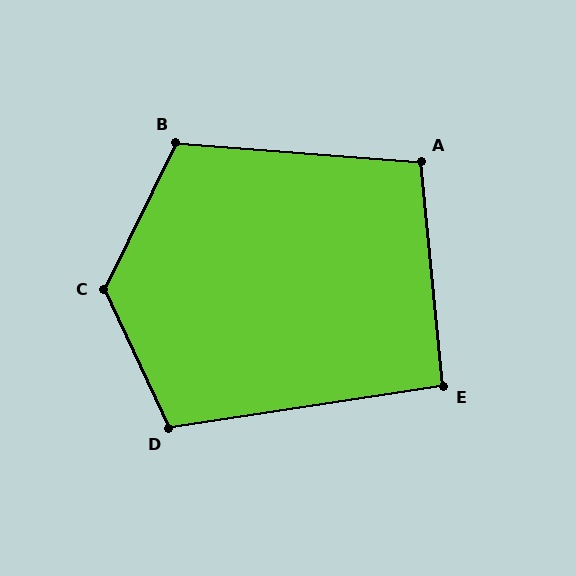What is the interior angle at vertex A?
Approximately 100 degrees (obtuse).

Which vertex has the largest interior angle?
C, at approximately 129 degrees.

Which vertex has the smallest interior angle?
E, at approximately 93 degrees.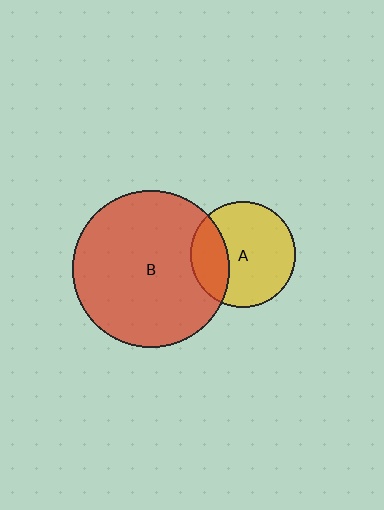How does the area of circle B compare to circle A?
Approximately 2.2 times.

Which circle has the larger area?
Circle B (red).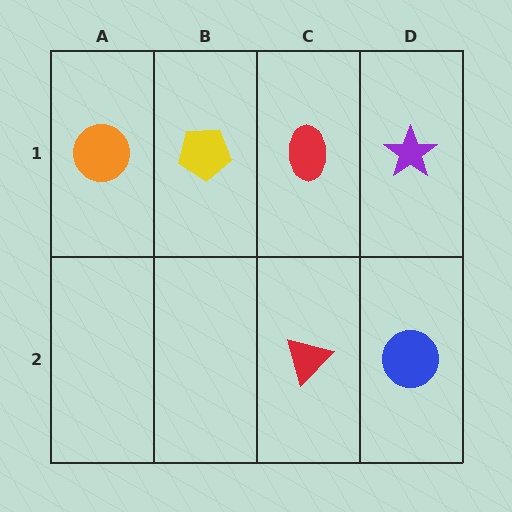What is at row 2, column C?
A red triangle.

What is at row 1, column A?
An orange circle.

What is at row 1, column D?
A purple star.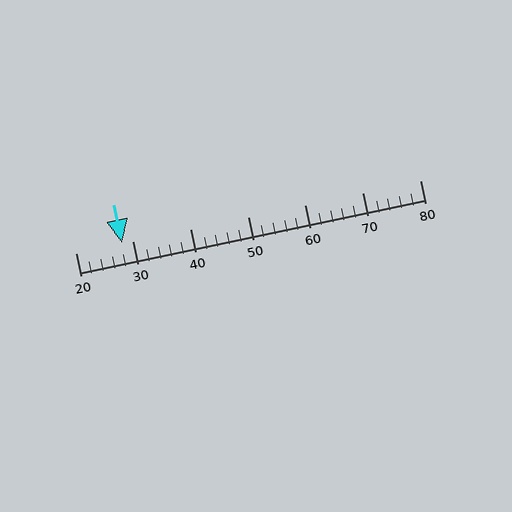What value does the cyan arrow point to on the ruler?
The cyan arrow points to approximately 28.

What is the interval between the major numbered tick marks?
The major tick marks are spaced 10 units apart.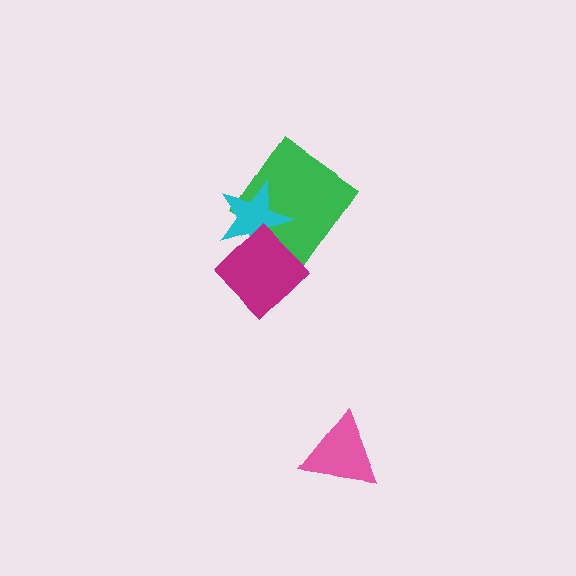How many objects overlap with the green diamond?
1 object overlaps with the green diamond.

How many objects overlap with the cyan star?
2 objects overlap with the cyan star.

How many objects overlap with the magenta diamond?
1 object overlaps with the magenta diamond.